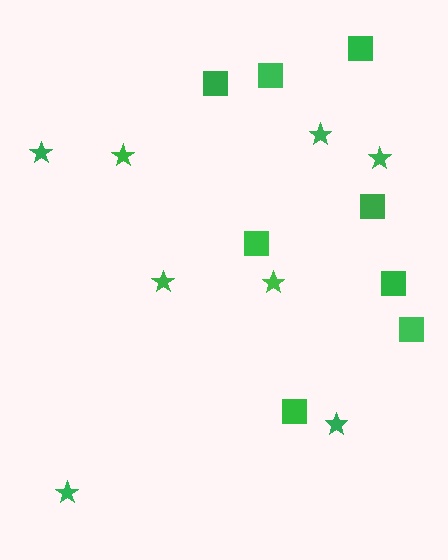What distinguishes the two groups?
There are 2 groups: one group of stars (8) and one group of squares (8).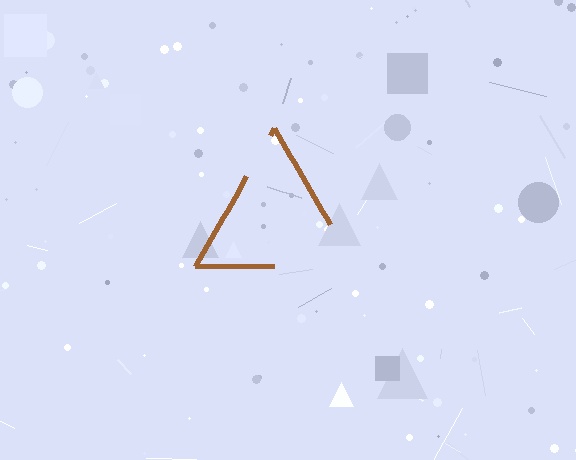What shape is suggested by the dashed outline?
The dashed outline suggests a triangle.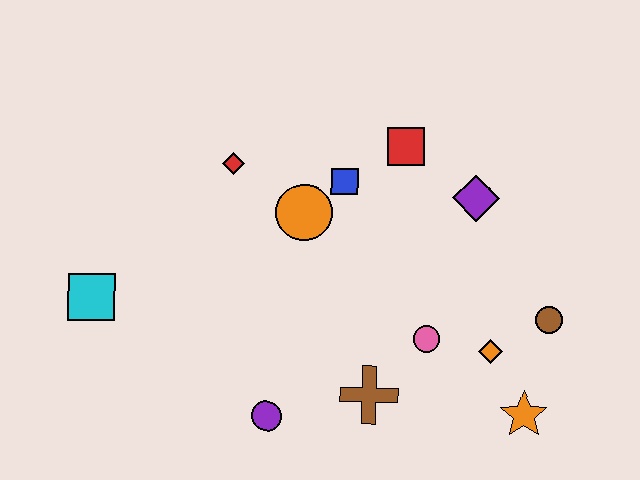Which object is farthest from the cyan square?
The brown circle is farthest from the cyan square.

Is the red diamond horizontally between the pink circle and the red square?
No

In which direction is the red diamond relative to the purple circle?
The red diamond is above the purple circle.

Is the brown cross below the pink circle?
Yes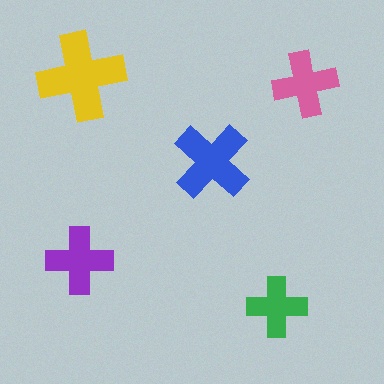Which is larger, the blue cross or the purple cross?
The blue one.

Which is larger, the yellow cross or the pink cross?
The yellow one.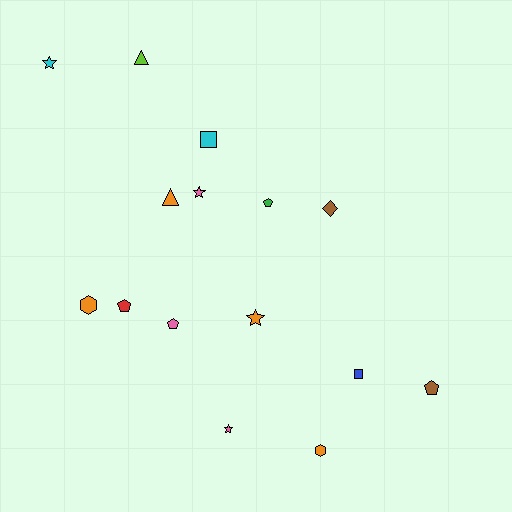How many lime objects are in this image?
There is 1 lime object.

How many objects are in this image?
There are 15 objects.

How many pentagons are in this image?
There are 4 pentagons.